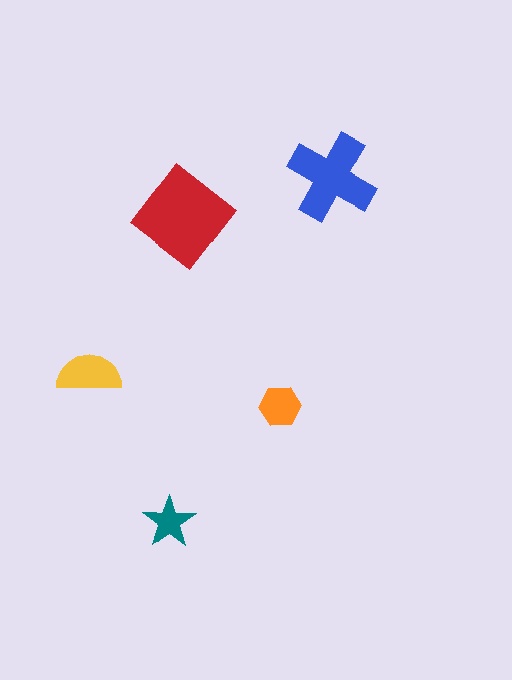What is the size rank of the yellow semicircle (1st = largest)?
3rd.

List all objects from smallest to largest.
The teal star, the orange hexagon, the yellow semicircle, the blue cross, the red diamond.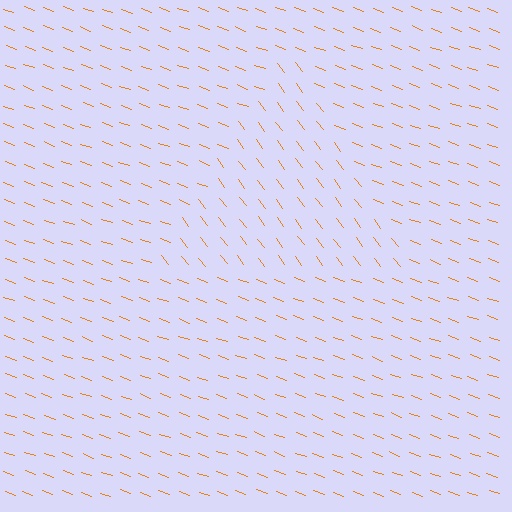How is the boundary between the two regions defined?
The boundary is defined purely by a change in line orientation (approximately 33 degrees difference). All lines are the same color and thickness.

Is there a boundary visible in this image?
Yes, there is a texture boundary formed by a change in line orientation.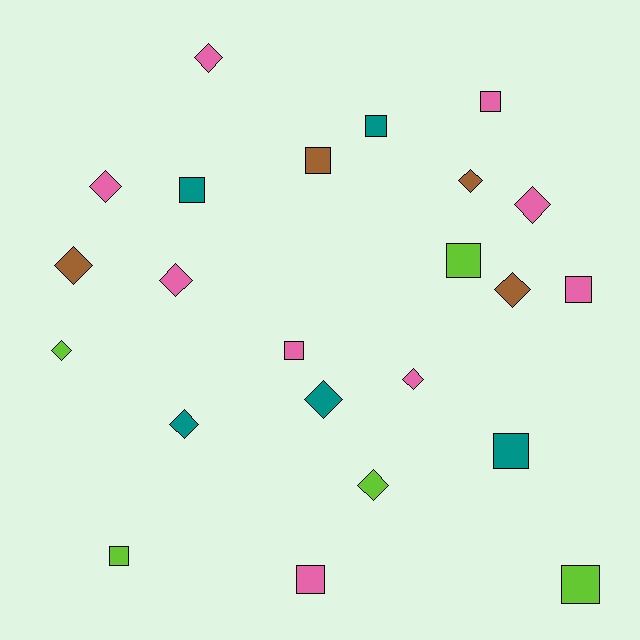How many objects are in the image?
There are 23 objects.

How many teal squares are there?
There are 3 teal squares.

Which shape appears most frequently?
Diamond, with 12 objects.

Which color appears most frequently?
Pink, with 9 objects.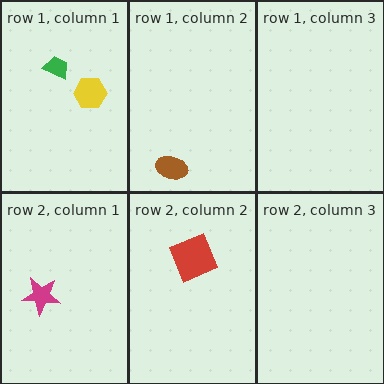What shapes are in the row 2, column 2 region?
The red square.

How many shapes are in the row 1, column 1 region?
2.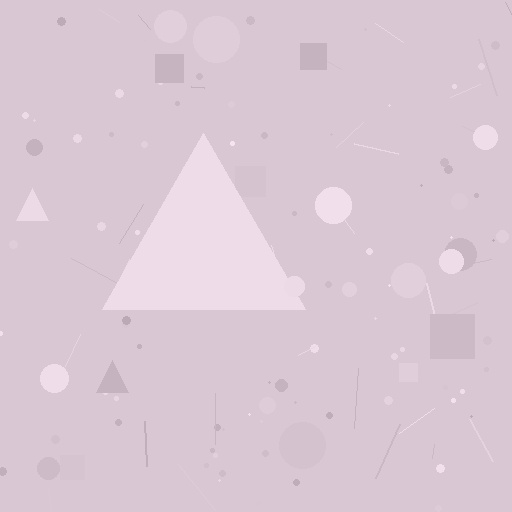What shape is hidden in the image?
A triangle is hidden in the image.